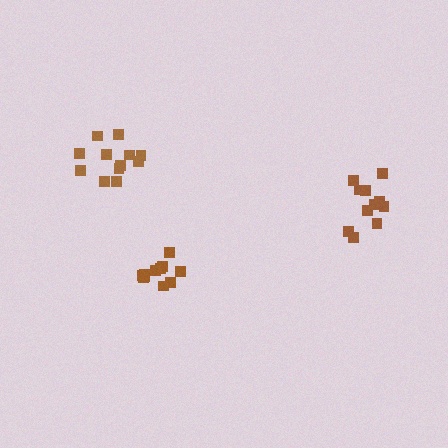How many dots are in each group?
Group 1: 12 dots, Group 2: 11 dots, Group 3: 11 dots (34 total).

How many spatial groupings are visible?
There are 3 spatial groupings.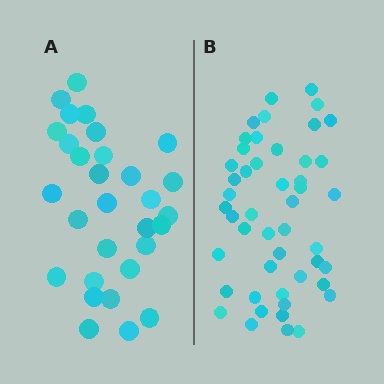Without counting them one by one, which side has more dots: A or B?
Region B (the right region) has more dots.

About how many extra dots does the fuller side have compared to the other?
Region B has approximately 20 more dots than region A.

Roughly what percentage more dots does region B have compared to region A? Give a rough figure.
About 60% more.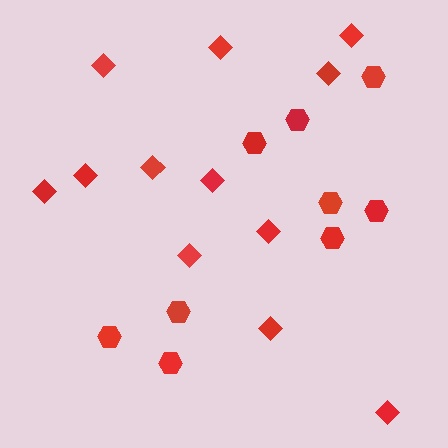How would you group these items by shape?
There are 2 groups: one group of diamonds (12) and one group of hexagons (9).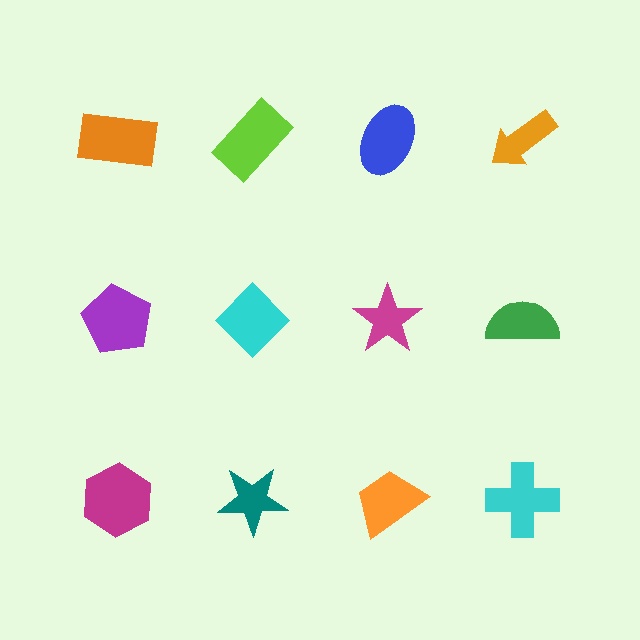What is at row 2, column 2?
A cyan diamond.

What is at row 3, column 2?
A teal star.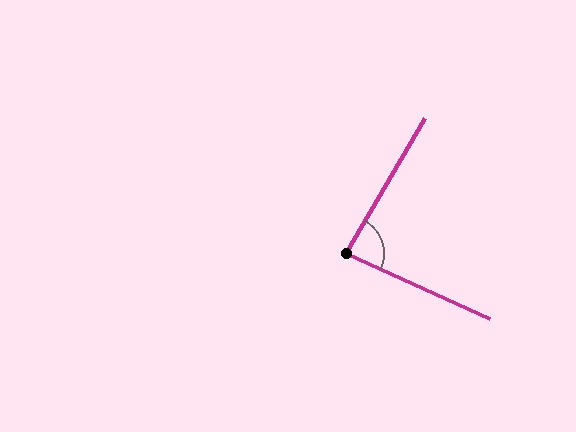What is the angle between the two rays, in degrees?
Approximately 84 degrees.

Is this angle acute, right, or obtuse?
It is acute.